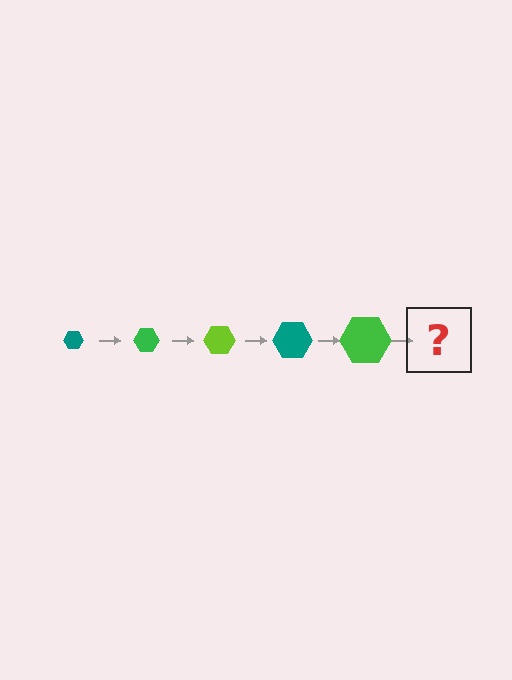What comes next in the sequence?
The next element should be a lime hexagon, larger than the previous one.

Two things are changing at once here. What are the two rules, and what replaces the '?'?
The two rules are that the hexagon grows larger each step and the color cycles through teal, green, and lime. The '?' should be a lime hexagon, larger than the previous one.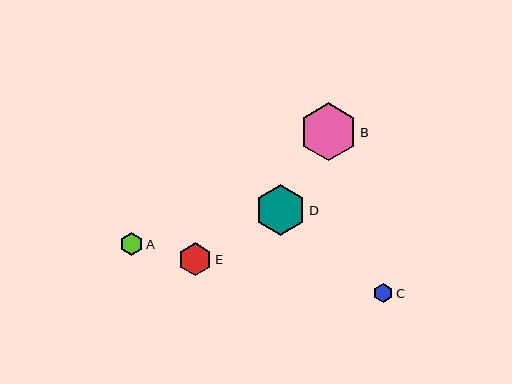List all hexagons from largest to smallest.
From largest to smallest: B, D, E, A, C.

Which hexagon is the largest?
Hexagon B is the largest with a size of approximately 58 pixels.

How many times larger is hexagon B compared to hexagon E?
Hexagon B is approximately 1.8 times the size of hexagon E.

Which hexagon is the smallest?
Hexagon C is the smallest with a size of approximately 19 pixels.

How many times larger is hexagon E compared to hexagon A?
Hexagon E is approximately 1.4 times the size of hexagon A.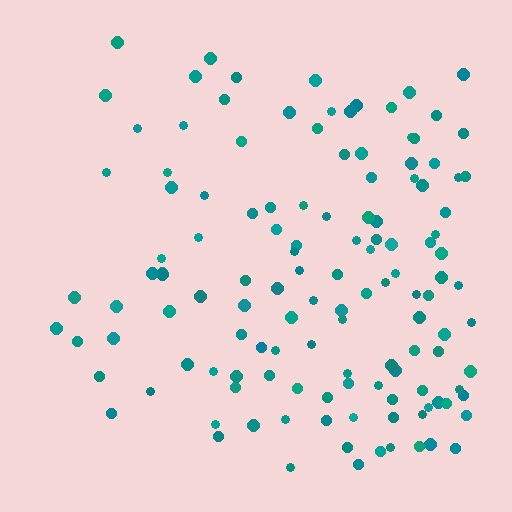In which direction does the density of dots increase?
From left to right, with the right side densest.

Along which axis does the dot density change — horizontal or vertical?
Horizontal.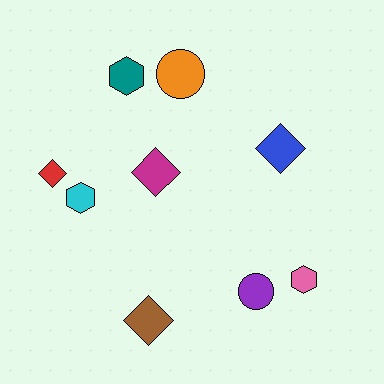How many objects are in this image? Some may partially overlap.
There are 9 objects.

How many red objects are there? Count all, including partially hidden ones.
There is 1 red object.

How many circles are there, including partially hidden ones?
There are 2 circles.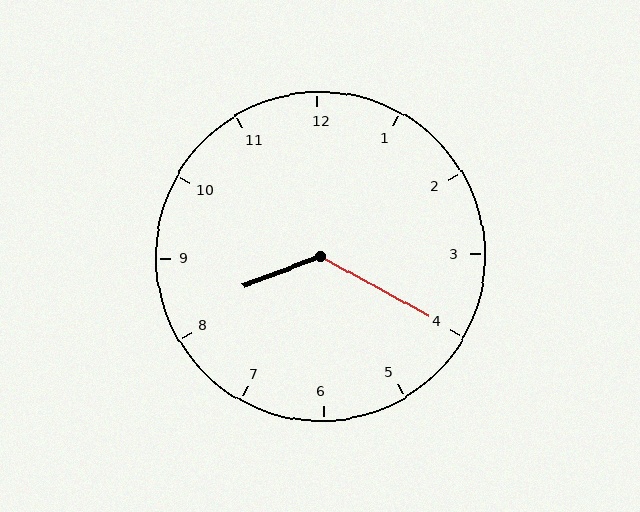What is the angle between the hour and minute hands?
Approximately 130 degrees.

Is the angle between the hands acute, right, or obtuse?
It is obtuse.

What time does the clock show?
8:20.